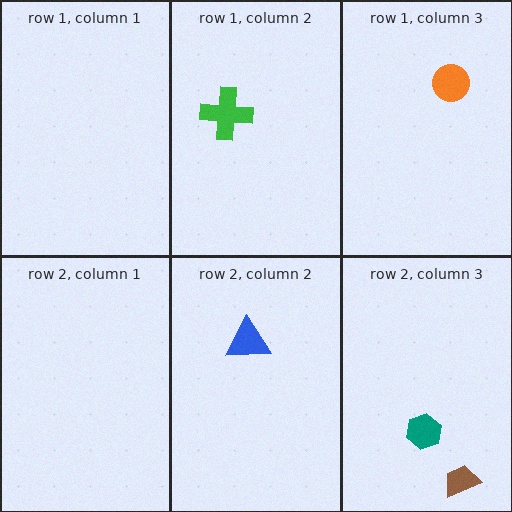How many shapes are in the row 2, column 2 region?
1.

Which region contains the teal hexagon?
The row 2, column 3 region.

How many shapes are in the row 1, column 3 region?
1.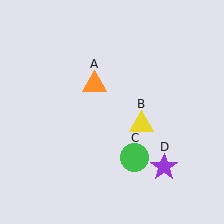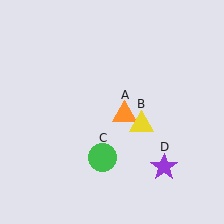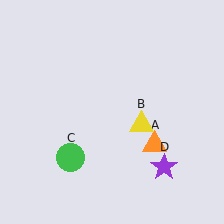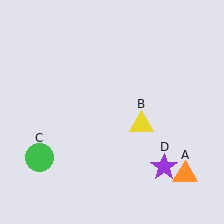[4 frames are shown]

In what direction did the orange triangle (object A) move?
The orange triangle (object A) moved down and to the right.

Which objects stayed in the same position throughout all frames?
Yellow triangle (object B) and purple star (object D) remained stationary.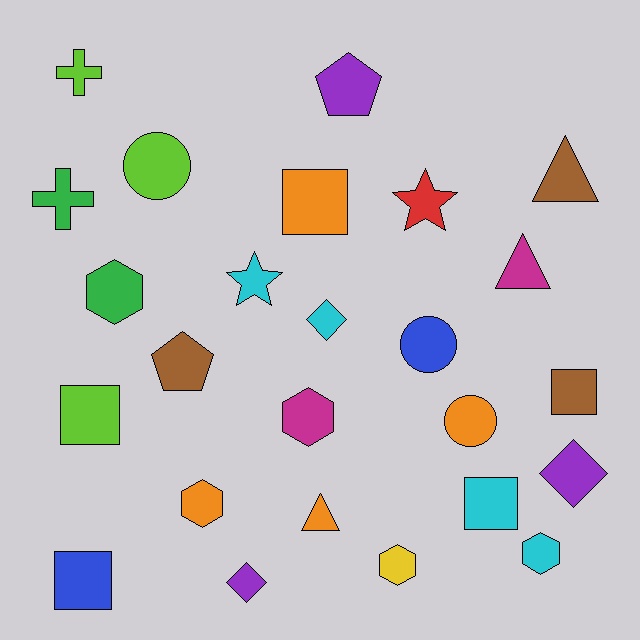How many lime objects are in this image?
There are 3 lime objects.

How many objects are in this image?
There are 25 objects.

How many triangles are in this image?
There are 3 triangles.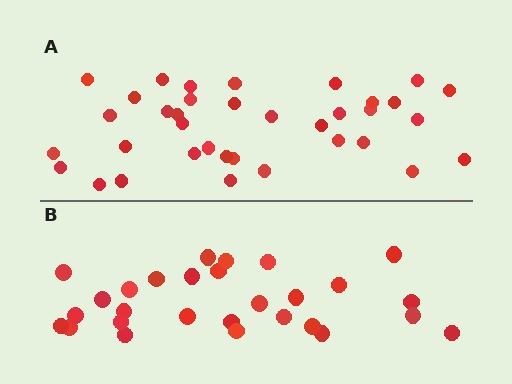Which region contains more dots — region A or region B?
Region A (the top region) has more dots.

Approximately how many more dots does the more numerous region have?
Region A has roughly 8 or so more dots than region B.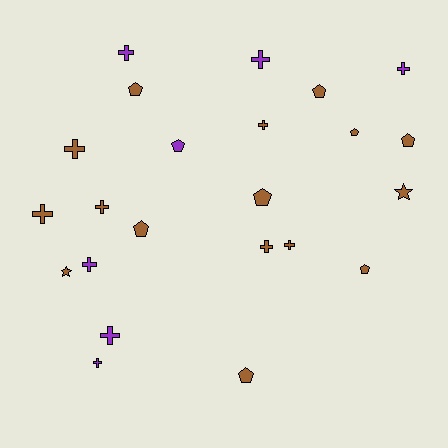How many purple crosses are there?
There are 6 purple crosses.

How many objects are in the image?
There are 23 objects.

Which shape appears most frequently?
Cross, with 12 objects.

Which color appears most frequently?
Brown, with 16 objects.